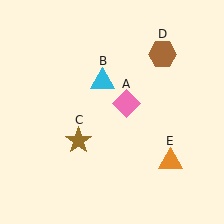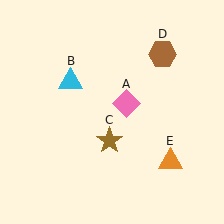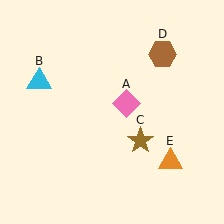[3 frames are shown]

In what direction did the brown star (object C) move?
The brown star (object C) moved right.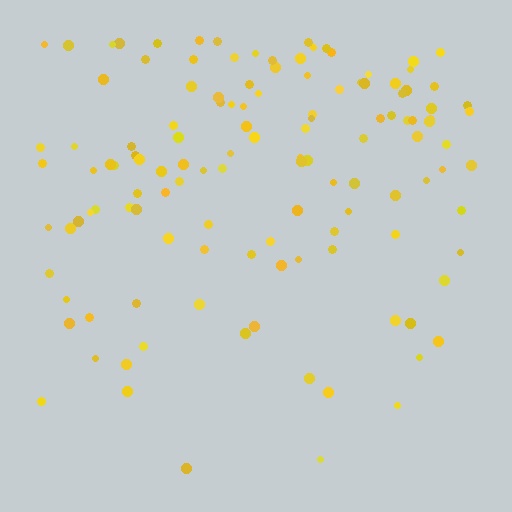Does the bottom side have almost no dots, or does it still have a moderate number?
Still a moderate number, just noticeably fewer than the top.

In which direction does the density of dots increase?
From bottom to top, with the top side densest.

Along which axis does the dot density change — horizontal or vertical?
Vertical.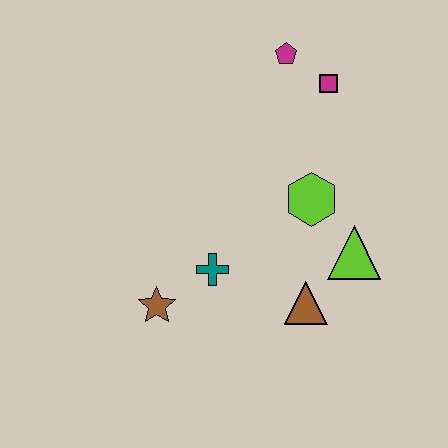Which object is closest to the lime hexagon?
The lime triangle is closest to the lime hexagon.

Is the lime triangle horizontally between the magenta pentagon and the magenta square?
No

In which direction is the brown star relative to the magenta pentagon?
The brown star is below the magenta pentagon.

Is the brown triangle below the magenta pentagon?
Yes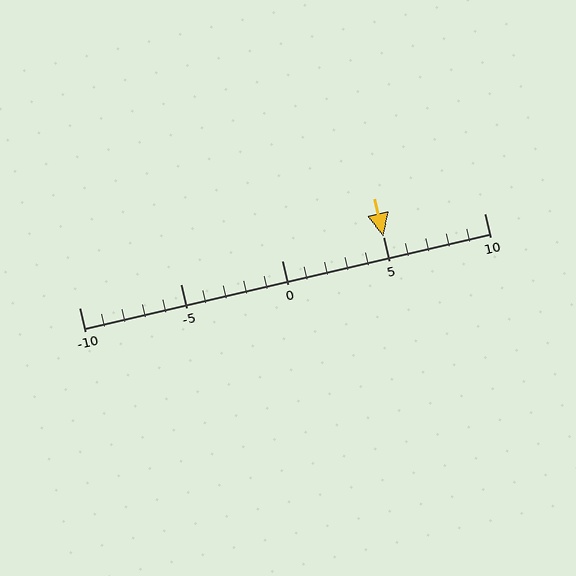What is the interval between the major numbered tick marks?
The major tick marks are spaced 5 units apart.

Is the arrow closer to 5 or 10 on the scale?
The arrow is closer to 5.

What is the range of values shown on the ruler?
The ruler shows values from -10 to 10.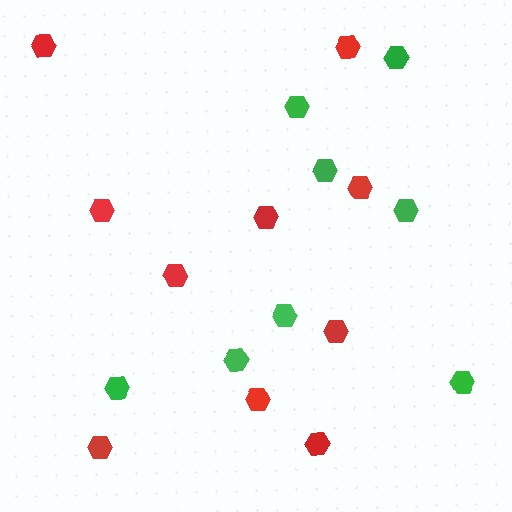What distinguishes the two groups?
There are 2 groups: one group of green hexagons (8) and one group of red hexagons (10).